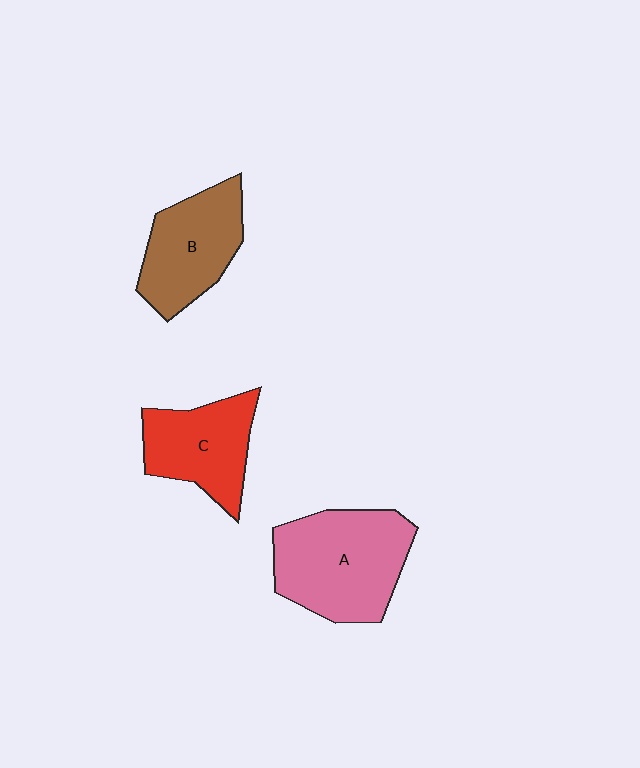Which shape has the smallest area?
Shape C (red).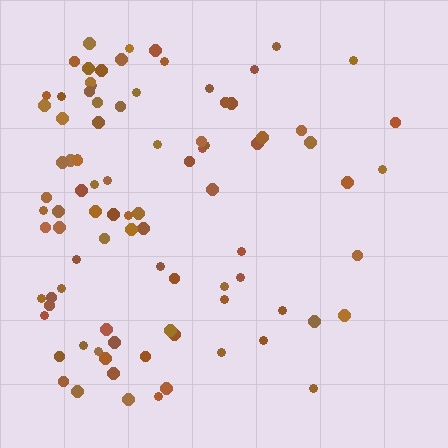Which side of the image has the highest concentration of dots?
The left.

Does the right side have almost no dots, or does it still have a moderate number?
Still a moderate number, just noticeably fewer than the left.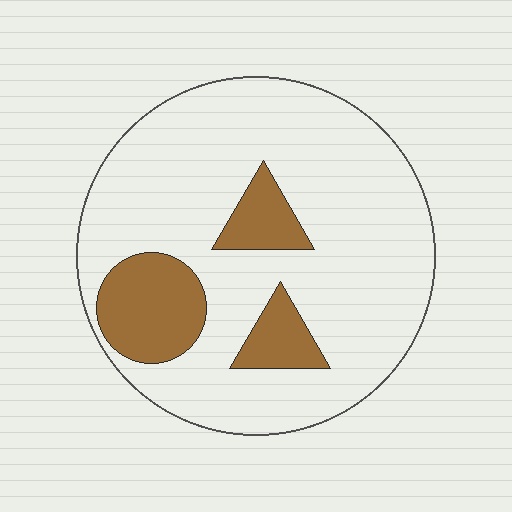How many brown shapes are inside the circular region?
3.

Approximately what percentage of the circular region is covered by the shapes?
Approximately 20%.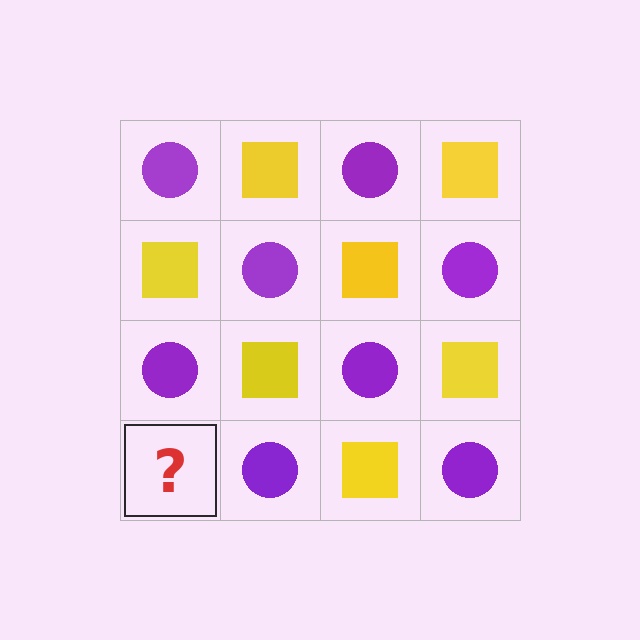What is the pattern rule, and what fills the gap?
The rule is that it alternates purple circle and yellow square in a checkerboard pattern. The gap should be filled with a yellow square.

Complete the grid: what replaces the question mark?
The question mark should be replaced with a yellow square.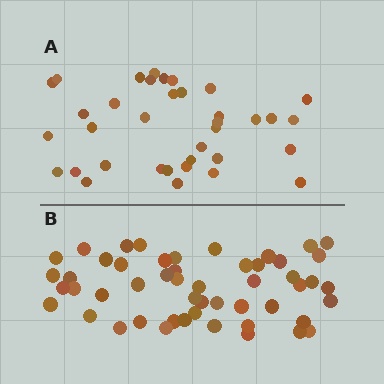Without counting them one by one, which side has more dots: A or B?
Region B (the bottom region) has more dots.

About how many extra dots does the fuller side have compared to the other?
Region B has approximately 15 more dots than region A.